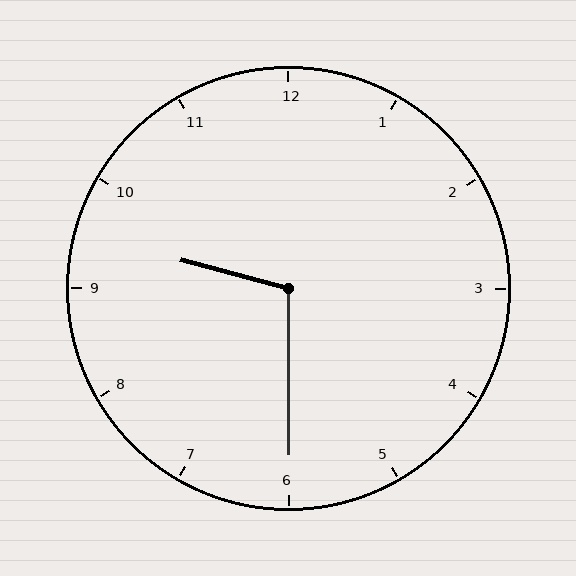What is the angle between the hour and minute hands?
Approximately 105 degrees.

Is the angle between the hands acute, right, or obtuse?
It is obtuse.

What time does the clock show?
9:30.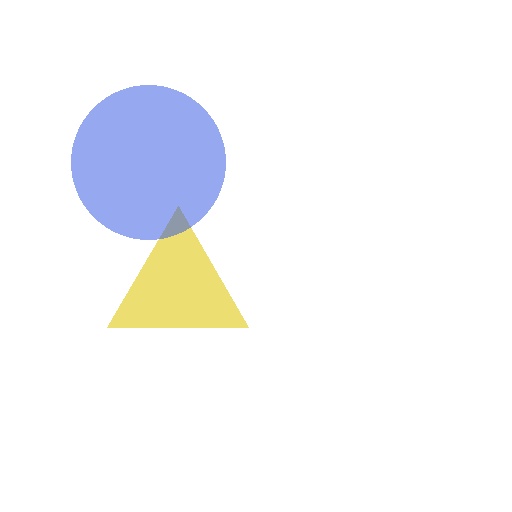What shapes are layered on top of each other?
The layered shapes are: a yellow triangle, a blue circle.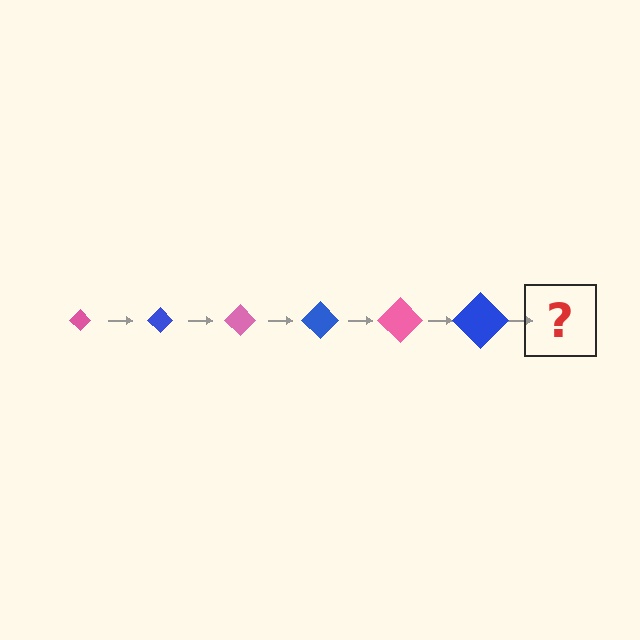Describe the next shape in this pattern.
It should be a pink diamond, larger than the previous one.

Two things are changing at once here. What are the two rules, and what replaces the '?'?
The two rules are that the diamond grows larger each step and the color cycles through pink and blue. The '?' should be a pink diamond, larger than the previous one.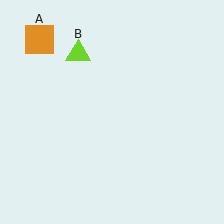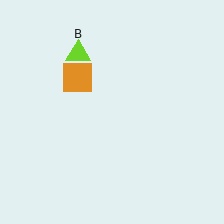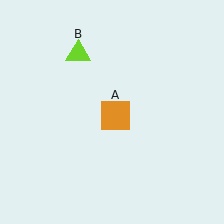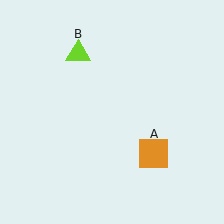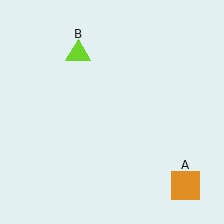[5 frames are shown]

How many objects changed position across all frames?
1 object changed position: orange square (object A).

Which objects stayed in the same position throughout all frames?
Lime triangle (object B) remained stationary.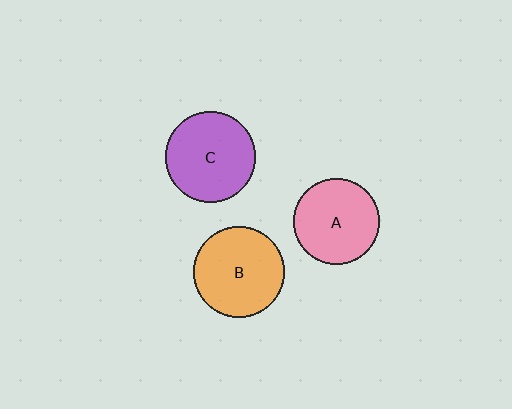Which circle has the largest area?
Circle C (purple).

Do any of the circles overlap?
No, none of the circles overlap.